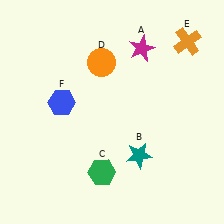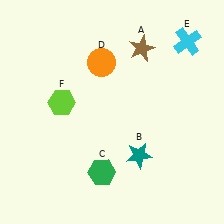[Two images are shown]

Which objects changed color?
A changed from magenta to brown. E changed from orange to cyan. F changed from blue to lime.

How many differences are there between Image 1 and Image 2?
There are 3 differences between the two images.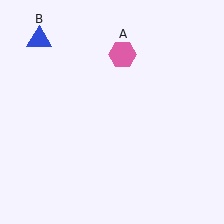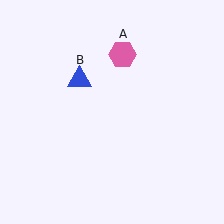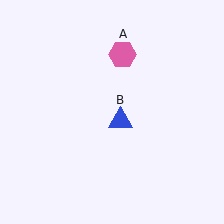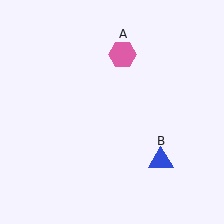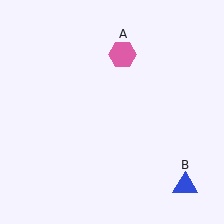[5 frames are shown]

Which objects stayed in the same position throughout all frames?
Pink hexagon (object A) remained stationary.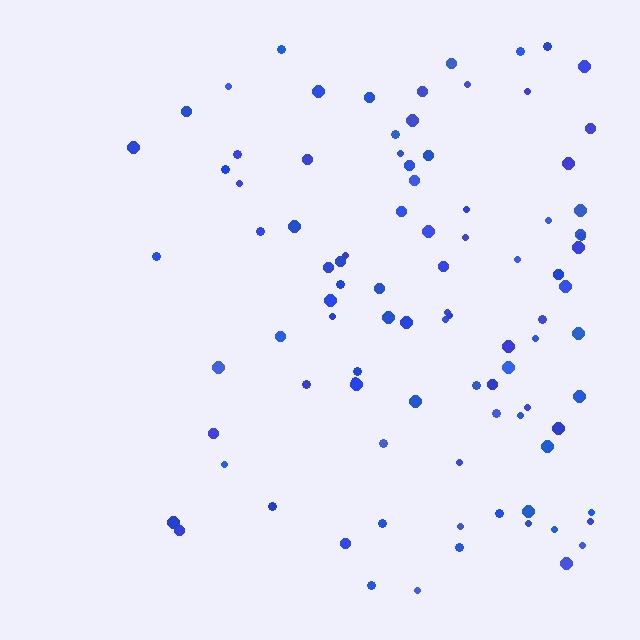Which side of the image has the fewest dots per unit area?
The left.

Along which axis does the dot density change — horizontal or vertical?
Horizontal.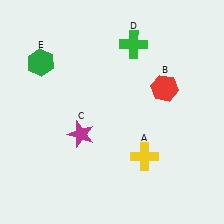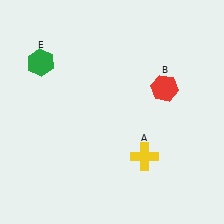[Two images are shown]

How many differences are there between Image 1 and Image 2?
There are 2 differences between the two images.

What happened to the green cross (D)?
The green cross (D) was removed in Image 2. It was in the top-right area of Image 1.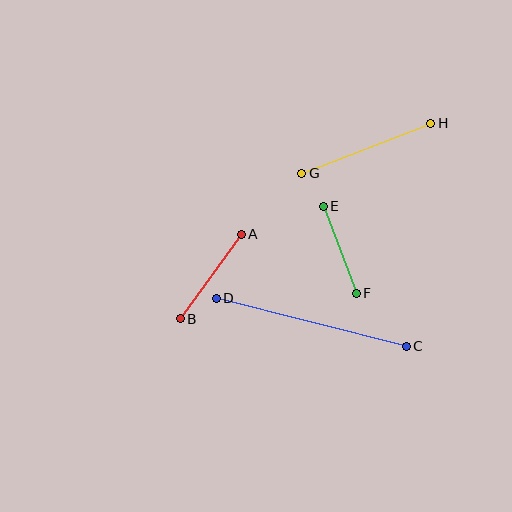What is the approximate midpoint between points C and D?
The midpoint is at approximately (311, 322) pixels.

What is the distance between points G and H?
The distance is approximately 138 pixels.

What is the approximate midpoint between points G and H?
The midpoint is at approximately (366, 148) pixels.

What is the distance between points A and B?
The distance is approximately 104 pixels.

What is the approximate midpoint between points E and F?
The midpoint is at approximately (340, 250) pixels.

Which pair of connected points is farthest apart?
Points C and D are farthest apart.